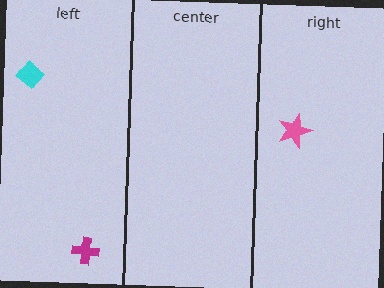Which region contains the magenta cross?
The left region.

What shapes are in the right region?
The pink star.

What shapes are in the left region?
The magenta cross, the cyan diamond.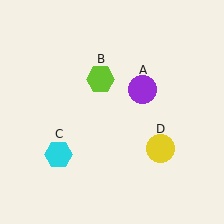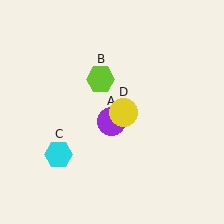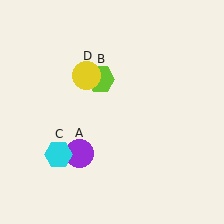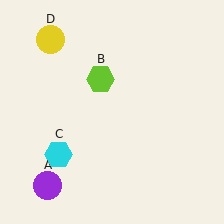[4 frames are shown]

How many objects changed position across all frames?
2 objects changed position: purple circle (object A), yellow circle (object D).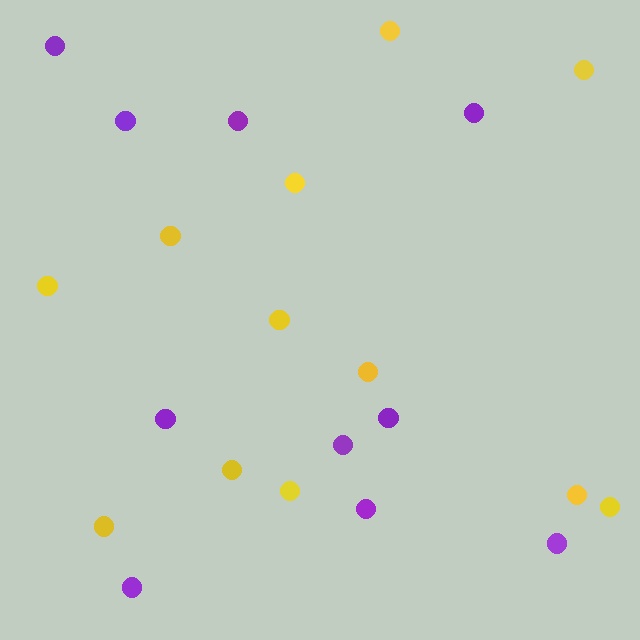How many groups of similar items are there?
There are 2 groups: one group of yellow circles (12) and one group of purple circles (10).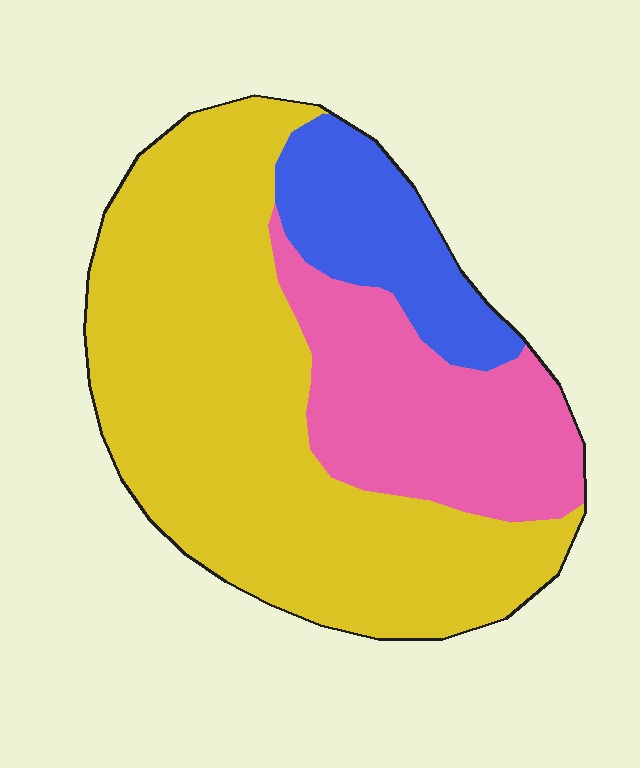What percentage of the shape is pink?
Pink covers 25% of the shape.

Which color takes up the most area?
Yellow, at roughly 60%.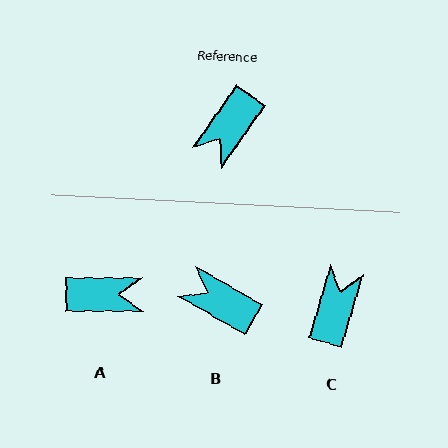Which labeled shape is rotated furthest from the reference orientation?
C, about 161 degrees away.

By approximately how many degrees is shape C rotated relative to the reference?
Approximately 161 degrees clockwise.